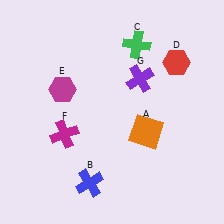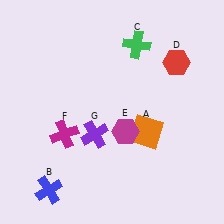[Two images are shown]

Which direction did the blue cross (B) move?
The blue cross (B) moved left.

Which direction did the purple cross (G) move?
The purple cross (G) moved down.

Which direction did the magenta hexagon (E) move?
The magenta hexagon (E) moved right.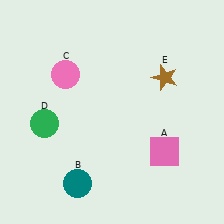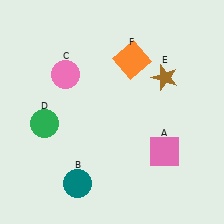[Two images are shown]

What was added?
An orange square (F) was added in Image 2.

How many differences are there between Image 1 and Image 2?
There is 1 difference between the two images.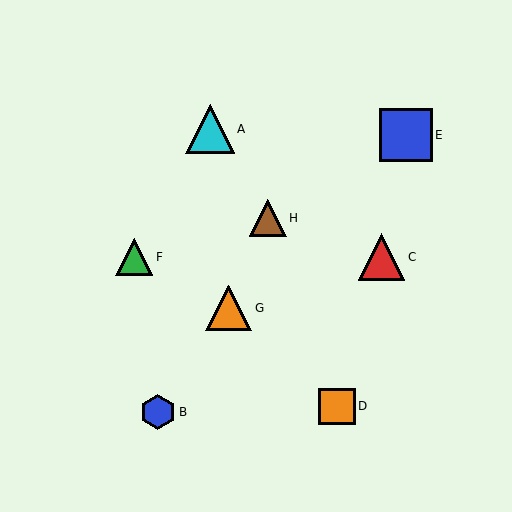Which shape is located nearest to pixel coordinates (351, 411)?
The orange square (labeled D) at (337, 406) is nearest to that location.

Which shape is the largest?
The blue square (labeled E) is the largest.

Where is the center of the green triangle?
The center of the green triangle is at (134, 257).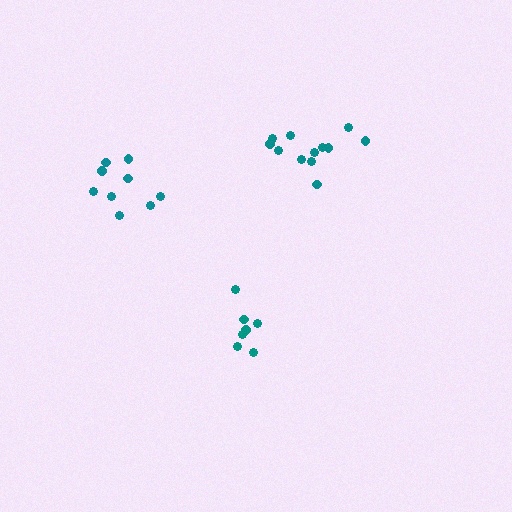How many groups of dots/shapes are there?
There are 3 groups.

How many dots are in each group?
Group 1: 7 dots, Group 2: 9 dots, Group 3: 12 dots (28 total).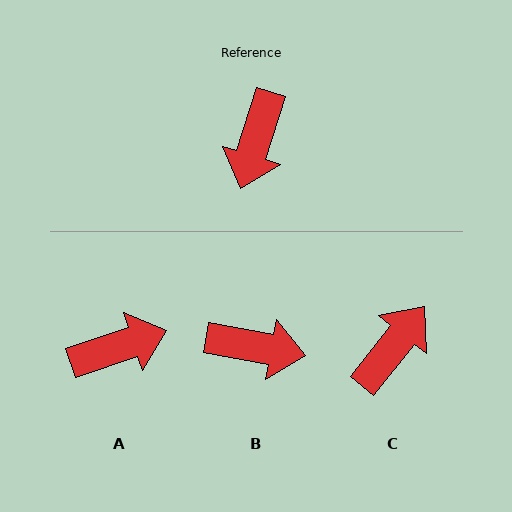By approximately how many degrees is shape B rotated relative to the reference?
Approximately 97 degrees counter-clockwise.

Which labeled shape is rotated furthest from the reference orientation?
C, about 159 degrees away.